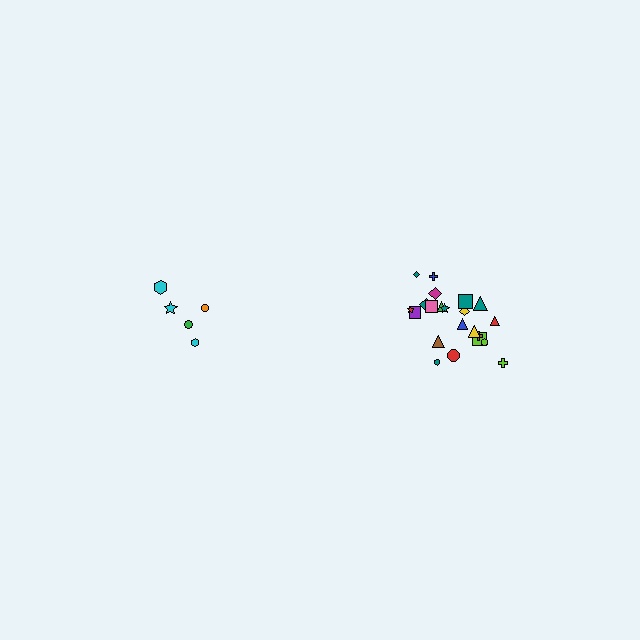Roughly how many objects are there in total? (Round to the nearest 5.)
Roughly 25 objects in total.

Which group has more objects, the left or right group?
The right group.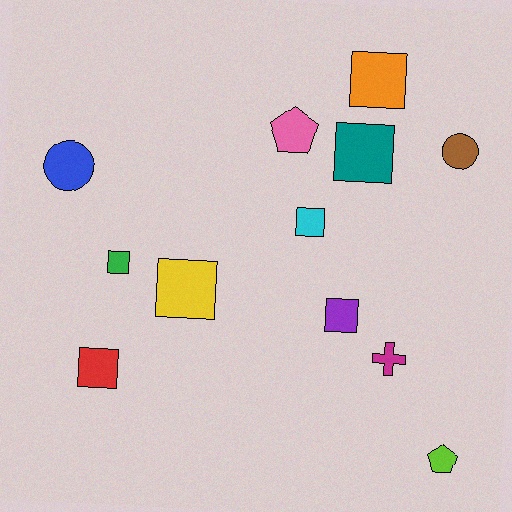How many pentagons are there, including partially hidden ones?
There are 2 pentagons.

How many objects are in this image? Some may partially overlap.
There are 12 objects.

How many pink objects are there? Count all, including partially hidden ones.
There is 1 pink object.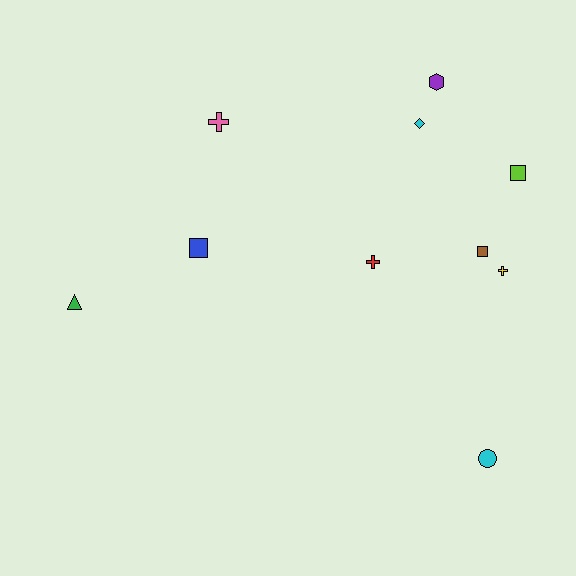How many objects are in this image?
There are 10 objects.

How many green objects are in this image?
There is 1 green object.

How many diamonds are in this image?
There is 1 diamond.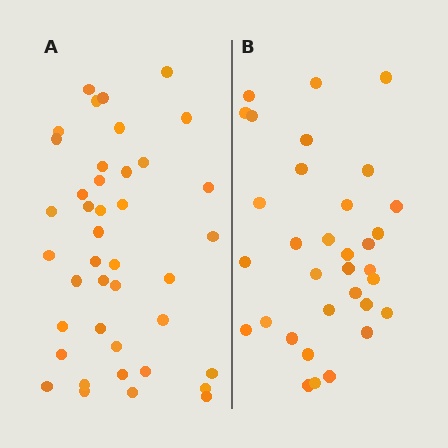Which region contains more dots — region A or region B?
Region A (the left region) has more dots.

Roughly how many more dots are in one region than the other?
Region A has roughly 8 or so more dots than region B.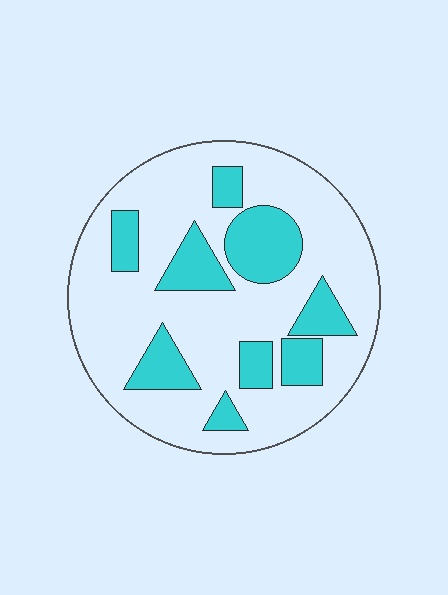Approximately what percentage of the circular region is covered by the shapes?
Approximately 25%.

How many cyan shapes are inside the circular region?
9.